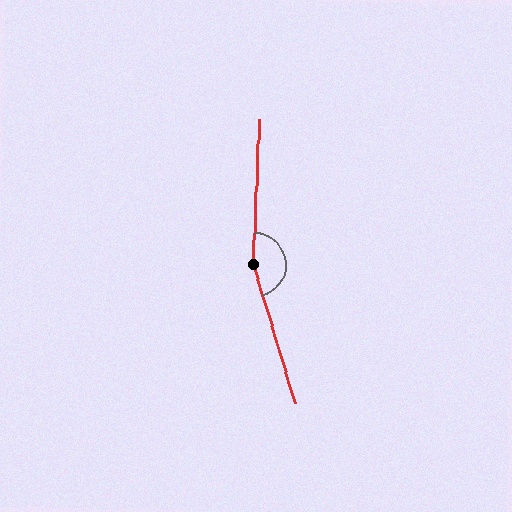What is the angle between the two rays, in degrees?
Approximately 161 degrees.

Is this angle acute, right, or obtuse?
It is obtuse.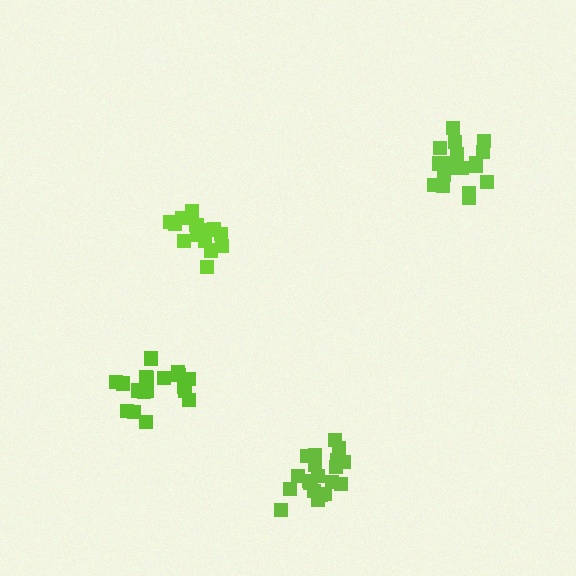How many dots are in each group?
Group 1: 16 dots, Group 2: 20 dots, Group 3: 19 dots, Group 4: 18 dots (73 total).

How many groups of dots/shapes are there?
There are 4 groups.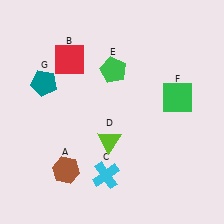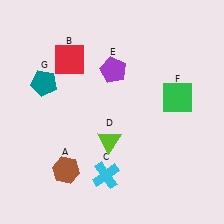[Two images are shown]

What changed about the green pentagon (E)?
In Image 1, E is green. In Image 2, it changed to purple.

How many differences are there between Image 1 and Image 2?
There is 1 difference between the two images.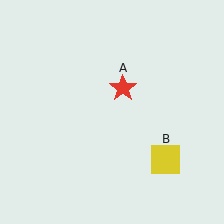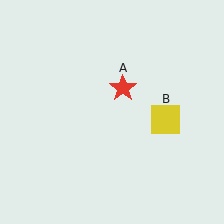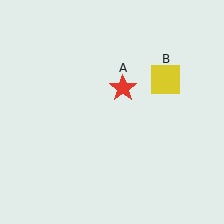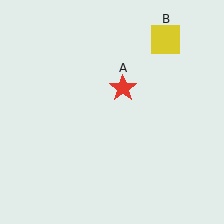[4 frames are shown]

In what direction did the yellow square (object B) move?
The yellow square (object B) moved up.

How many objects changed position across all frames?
1 object changed position: yellow square (object B).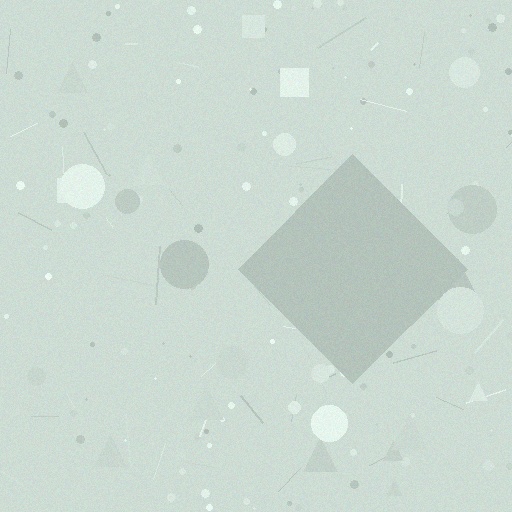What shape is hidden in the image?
A diamond is hidden in the image.